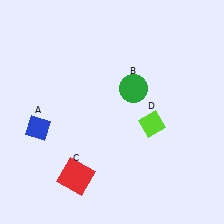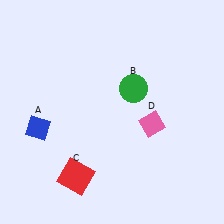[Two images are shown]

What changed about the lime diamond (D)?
In Image 1, D is lime. In Image 2, it changed to pink.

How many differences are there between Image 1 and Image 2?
There is 1 difference between the two images.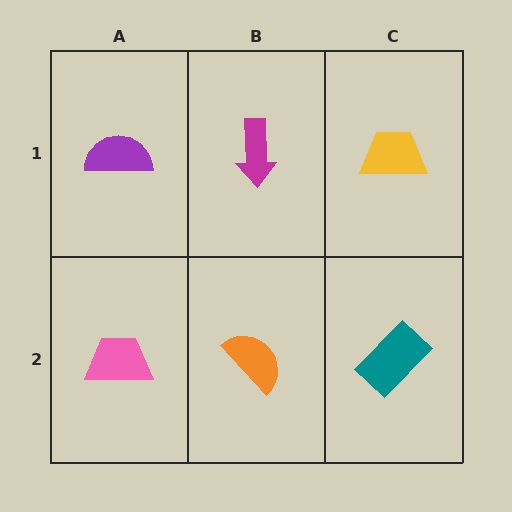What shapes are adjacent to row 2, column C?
A yellow trapezoid (row 1, column C), an orange semicircle (row 2, column B).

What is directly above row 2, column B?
A magenta arrow.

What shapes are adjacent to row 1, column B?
An orange semicircle (row 2, column B), a purple semicircle (row 1, column A), a yellow trapezoid (row 1, column C).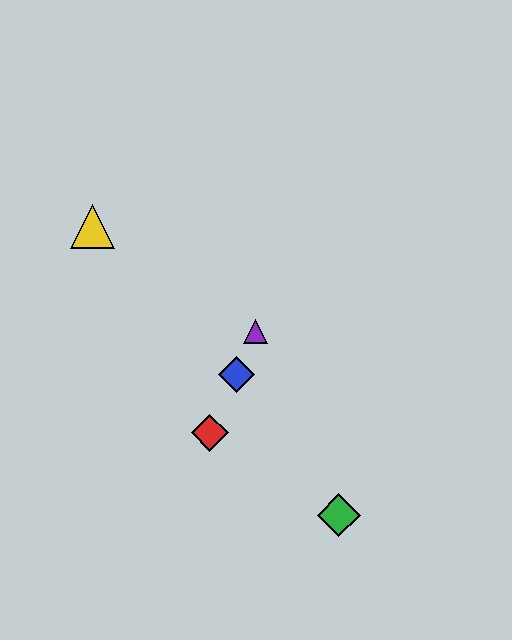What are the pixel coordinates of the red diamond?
The red diamond is at (210, 433).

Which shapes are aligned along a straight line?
The red diamond, the blue diamond, the purple triangle are aligned along a straight line.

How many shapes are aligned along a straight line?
3 shapes (the red diamond, the blue diamond, the purple triangle) are aligned along a straight line.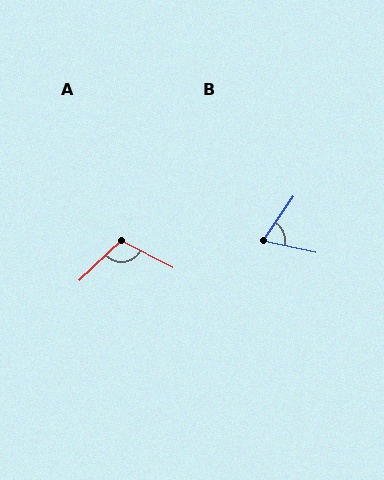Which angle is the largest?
A, at approximately 109 degrees.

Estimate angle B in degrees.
Approximately 68 degrees.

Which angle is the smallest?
B, at approximately 68 degrees.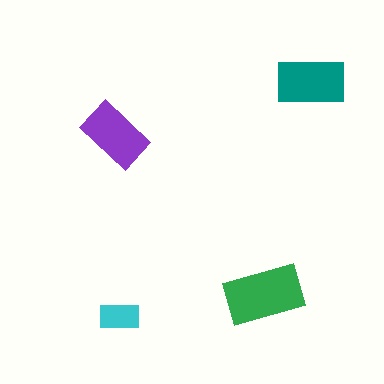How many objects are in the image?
There are 4 objects in the image.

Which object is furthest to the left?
The purple rectangle is leftmost.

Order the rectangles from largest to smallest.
the green one, the teal one, the purple one, the cyan one.